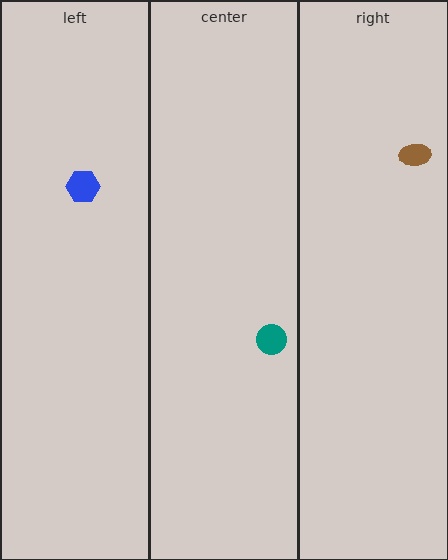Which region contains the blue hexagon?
The left region.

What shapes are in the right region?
The brown ellipse.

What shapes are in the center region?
The teal circle.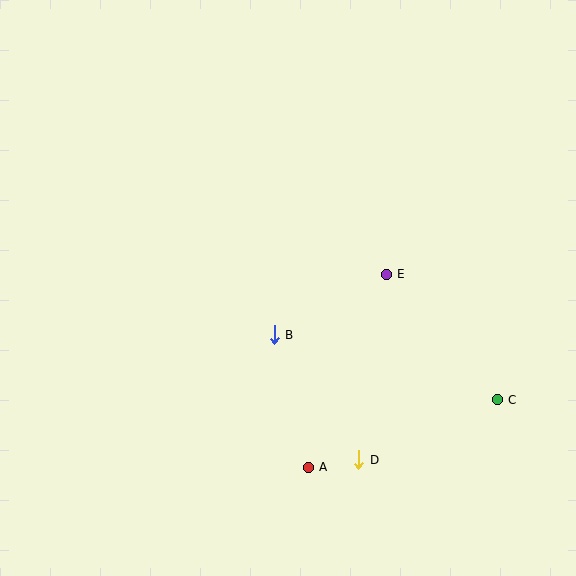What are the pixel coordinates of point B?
Point B is at (274, 335).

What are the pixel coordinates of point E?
Point E is at (386, 274).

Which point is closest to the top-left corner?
Point B is closest to the top-left corner.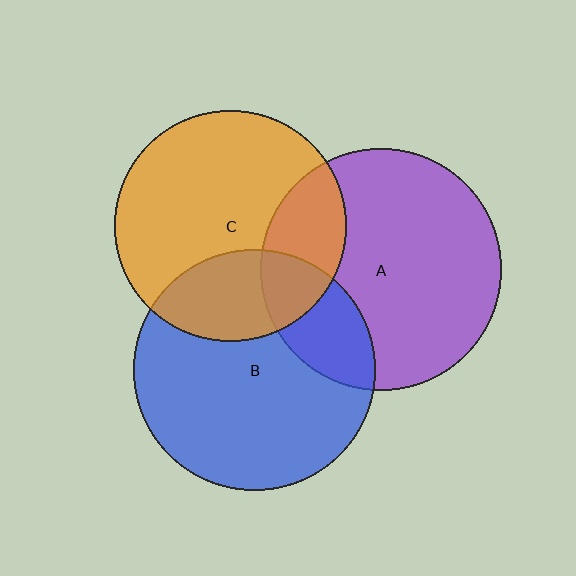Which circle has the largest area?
Circle B (blue).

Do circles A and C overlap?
Yes.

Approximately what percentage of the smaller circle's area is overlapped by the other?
Approximately 25%.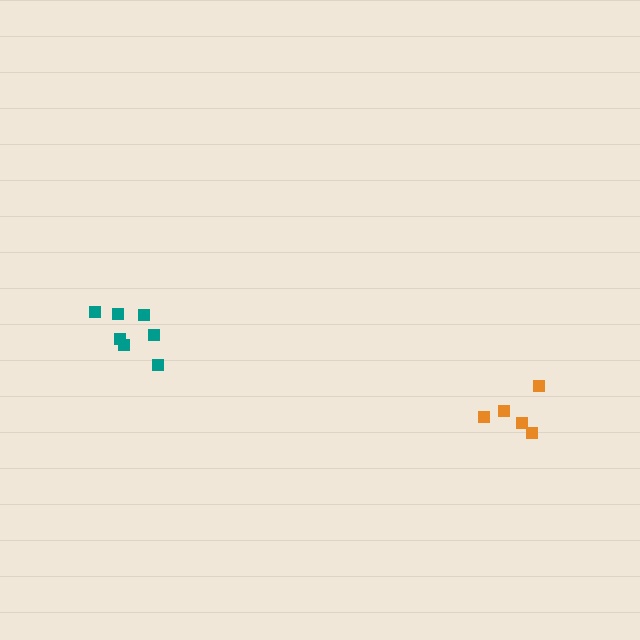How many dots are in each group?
Group 1: 7 dots, Group 2: 5 dots (12 total).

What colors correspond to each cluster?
The clusters are colored: teal, orange.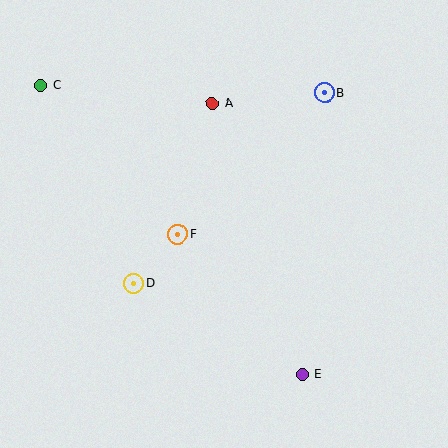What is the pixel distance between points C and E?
The distance between C and E is 390 pixels.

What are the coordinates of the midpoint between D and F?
The midpoint between D and F is at (156, 259).